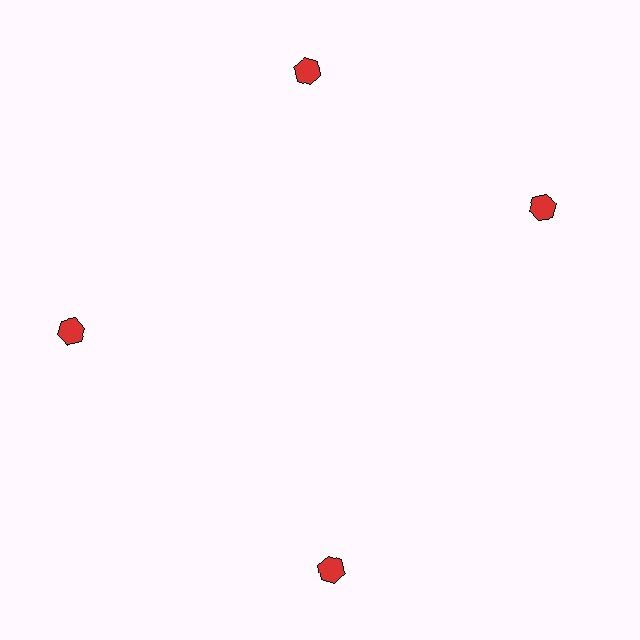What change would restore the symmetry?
The symmetry would be restored by rotating it back into even spacing with its neighbors so that all 4 hexagons sit at equal angles and equal distance from the center.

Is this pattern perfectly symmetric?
No. The 4 red hexagons are arranged in a ring, but one element near the 3 o'clock position is rotated out of alignment along the ring, breaking the 4-fold rotational symmetry.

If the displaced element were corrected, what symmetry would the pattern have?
It would have 4-fold rotational symmetry — the pattern would map onto itself every 90 degrees.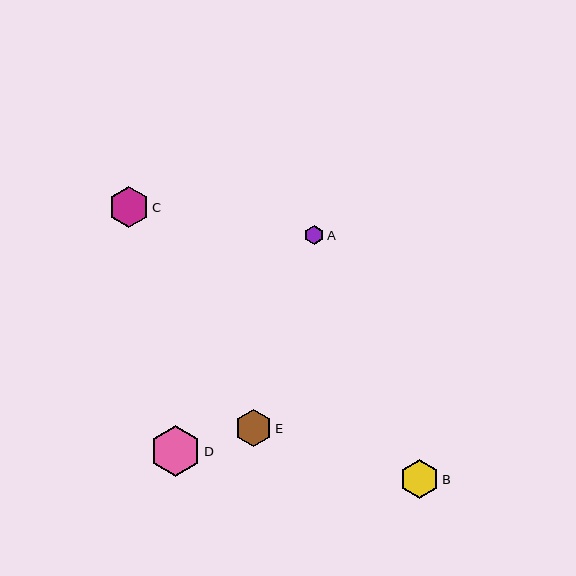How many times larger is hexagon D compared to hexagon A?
Hexagon D is approximately 2.5 times the size of hexagon A.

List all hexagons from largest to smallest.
From largest to smallest: D, C, B, E, A.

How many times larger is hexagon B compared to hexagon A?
Hexagon B is approximately 2.0 times the size of hexagon A.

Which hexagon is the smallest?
Hexagon A is the smallest with a size of approximately 20 pixels.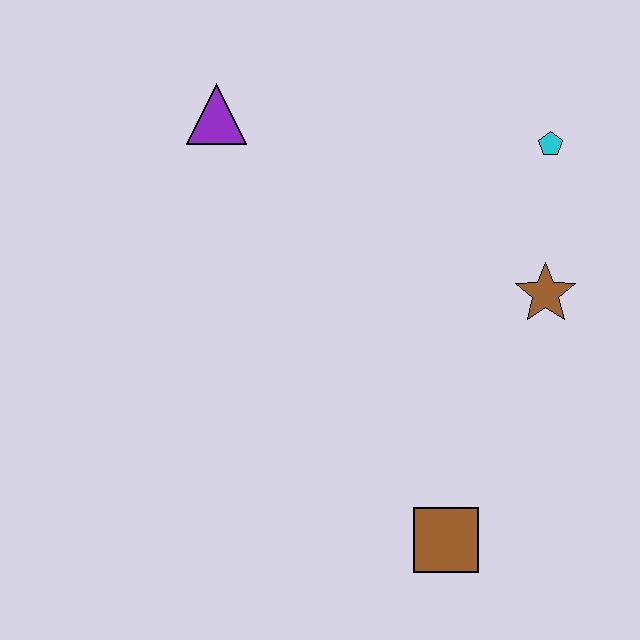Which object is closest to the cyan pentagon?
The brown star is closest to the cyan pentagon.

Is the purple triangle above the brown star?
Yes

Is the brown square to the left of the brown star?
Yes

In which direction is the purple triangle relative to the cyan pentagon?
The purple triangle is to the left of the cyan pentagon.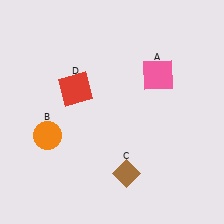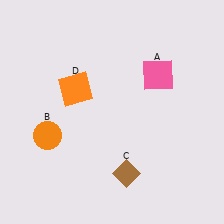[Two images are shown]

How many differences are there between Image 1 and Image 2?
There is 1 difference between the two images.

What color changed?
The square (D) changed from red in Image 1 to orange in Image 2.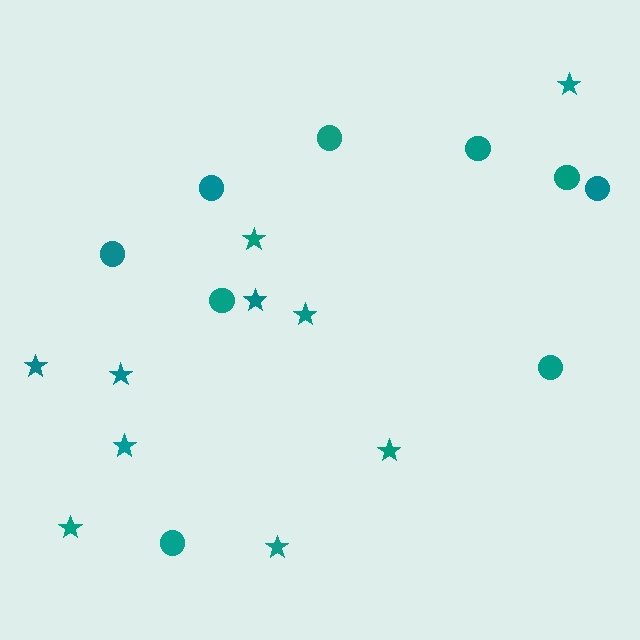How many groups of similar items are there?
There are 2 groups: one group of stars (10) and one group of circles (9).